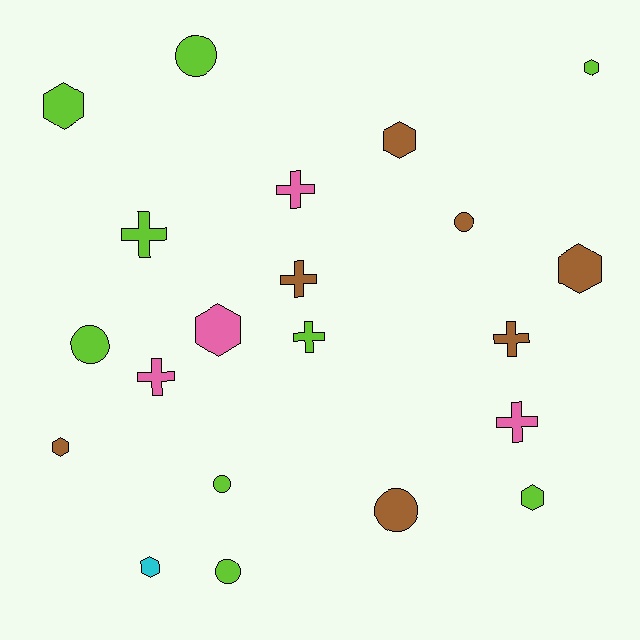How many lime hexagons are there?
There are 3 lime hexagons.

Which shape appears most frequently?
Hexagon, with 8 objects.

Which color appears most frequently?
Lime, with 9 objects.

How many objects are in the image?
There are 21 objects.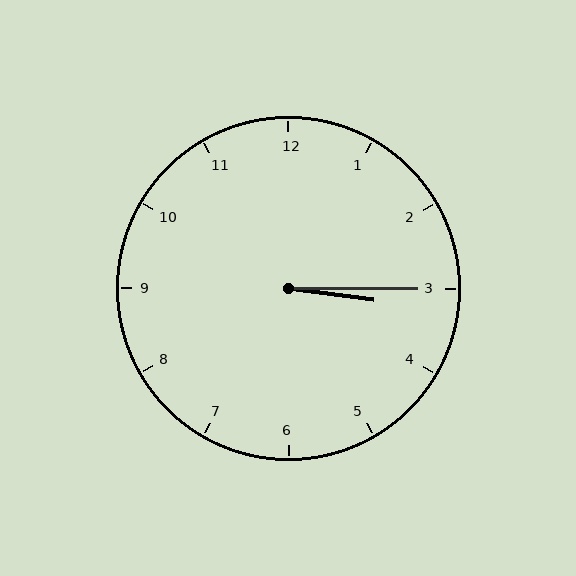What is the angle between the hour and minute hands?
Approximately 8 degrees.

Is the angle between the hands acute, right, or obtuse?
It is acute.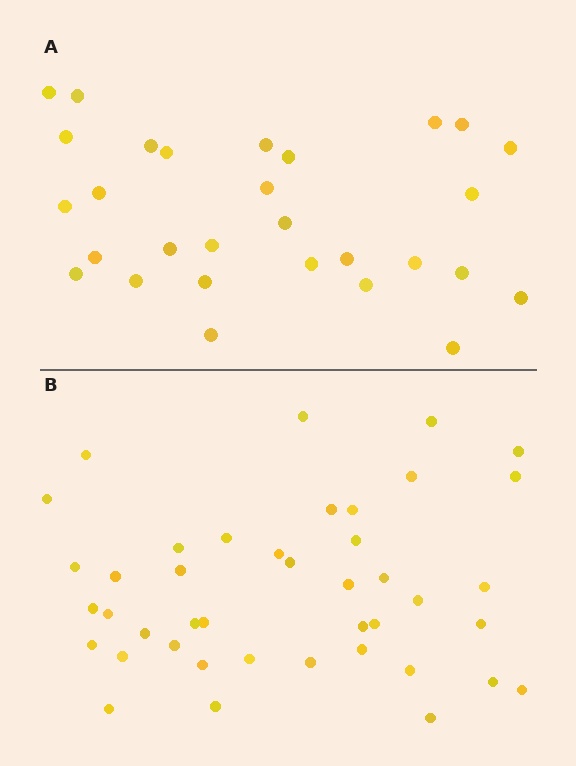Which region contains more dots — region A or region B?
Region B (the bottom region) has more dots.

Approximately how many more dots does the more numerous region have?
Region B has approximately 15 more dots than region A.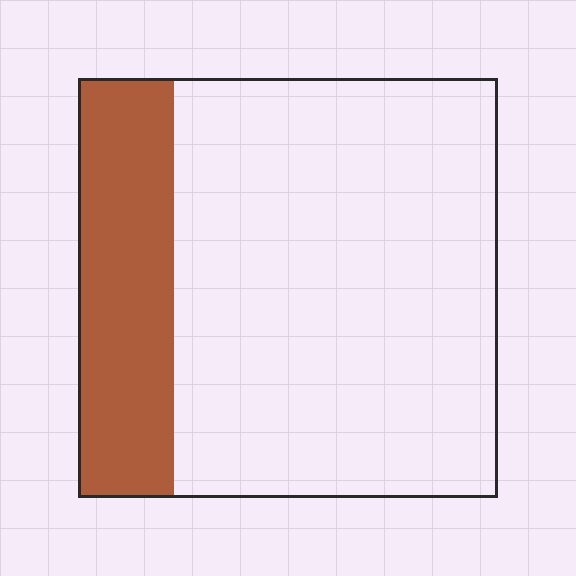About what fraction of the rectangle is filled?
About one quarter (1/4).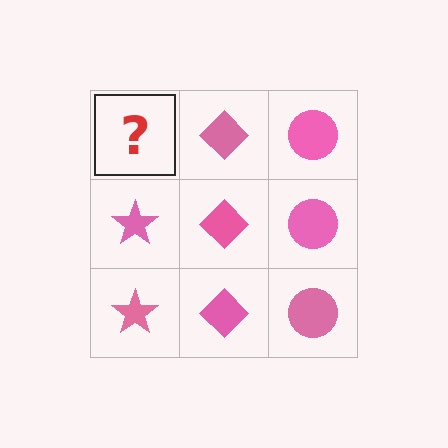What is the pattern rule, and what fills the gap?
The rule is that each column has a consistent shape. The gap should be filled with a pink star.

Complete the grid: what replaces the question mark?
The question mark should be replaced with a pink star.